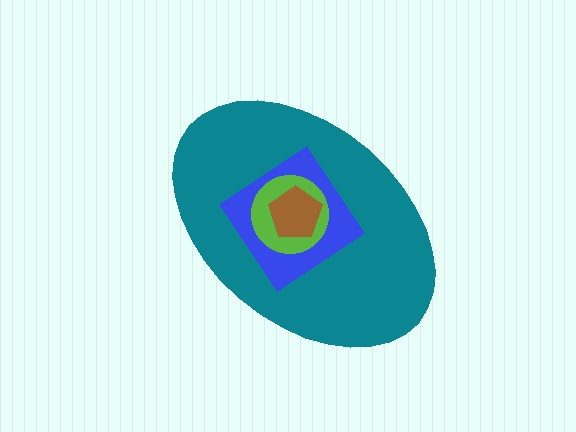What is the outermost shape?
The teal ellipse.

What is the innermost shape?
The brown pentagon.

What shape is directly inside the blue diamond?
The lime circle.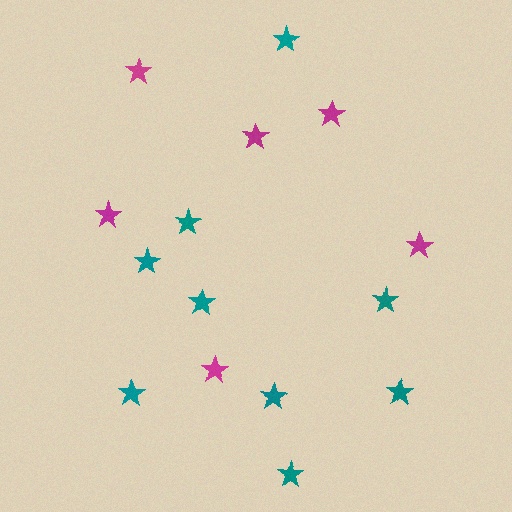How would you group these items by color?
There are 2 groups: one group of teal stars (9) and one group of magenta stars (6).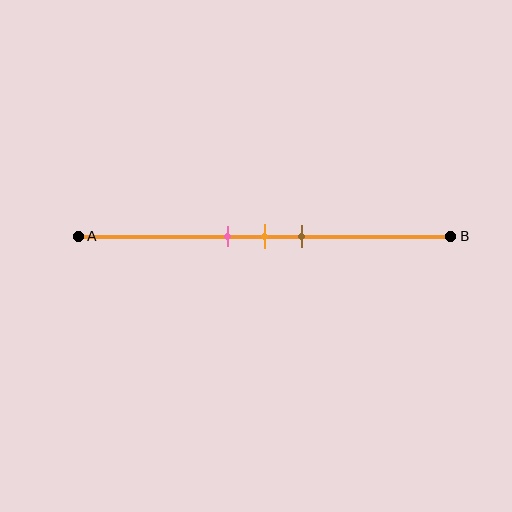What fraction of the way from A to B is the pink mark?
The pink mark is approximately 40% (0.4) of the way from A to B.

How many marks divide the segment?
There are 3 marks dividing the segment.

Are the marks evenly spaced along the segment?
Yes, the marks are approximately evenly spaced.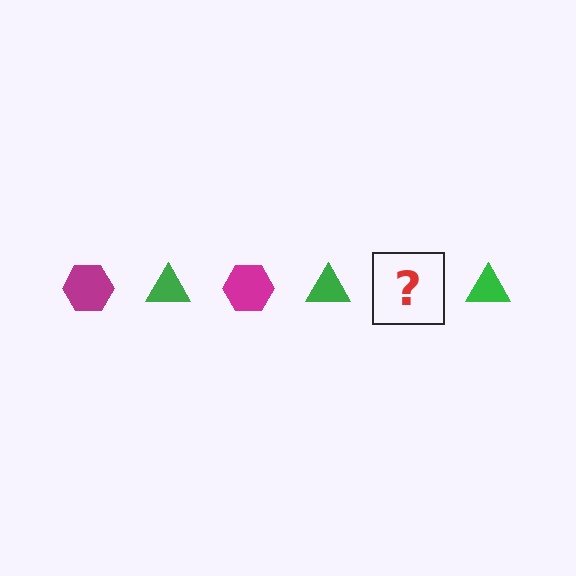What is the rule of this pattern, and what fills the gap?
The rule is that the pattern alternates between magenta hexagon and green triangle. The gap should be filled with a magenta hexagon.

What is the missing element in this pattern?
The missing element is a magenta hexagon.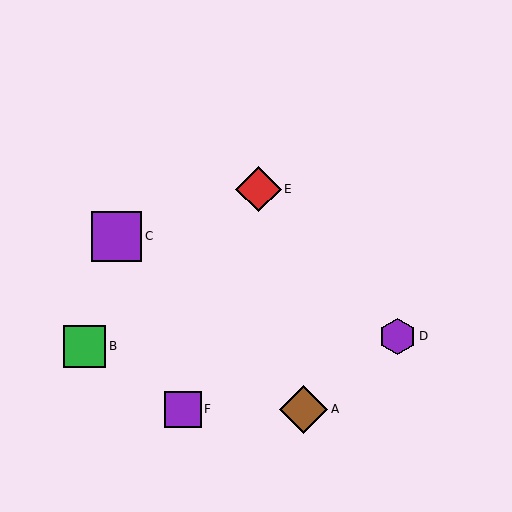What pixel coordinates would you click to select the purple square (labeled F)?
Click at (183, 409) to select the purple square F.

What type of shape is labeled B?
Shape B is a green square.